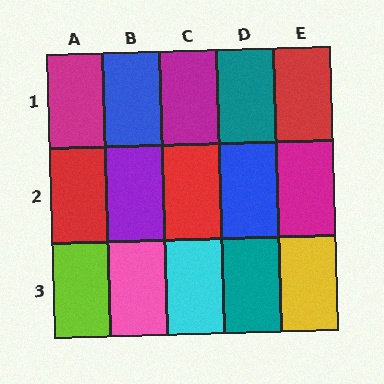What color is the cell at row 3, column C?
Cyan.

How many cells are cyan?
1 cell is cyan.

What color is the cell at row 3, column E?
Yellow.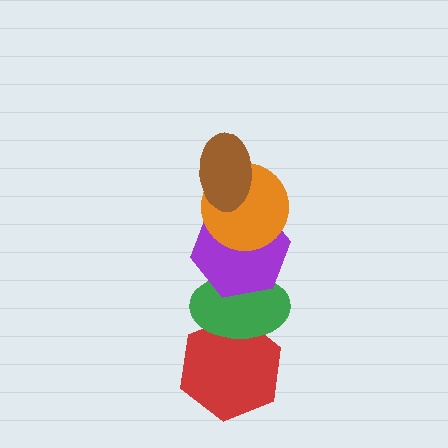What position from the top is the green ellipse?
The green ellipse is 4th from the top.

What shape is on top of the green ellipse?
The purple hexagon is on top of the green ellipse.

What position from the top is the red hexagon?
The red hexagon is 5th from the top.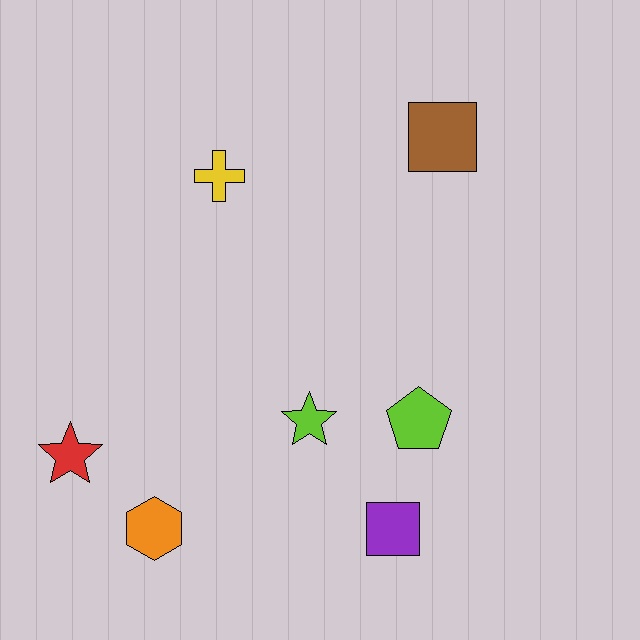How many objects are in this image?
There are 7 objects.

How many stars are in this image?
There are 2 stars.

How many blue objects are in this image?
There are no blue objects.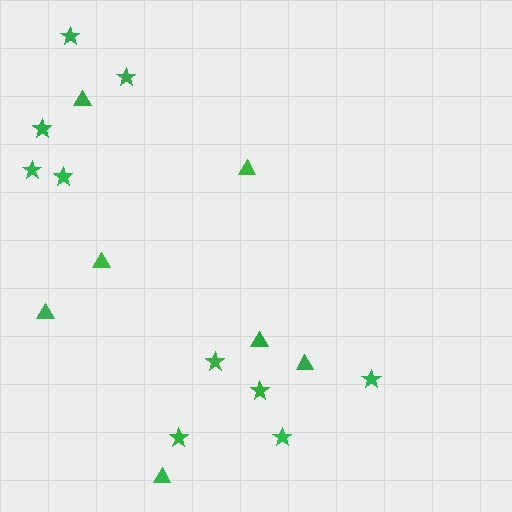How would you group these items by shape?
There are 2 groups: one group of stars (10) and one group of triangles (7).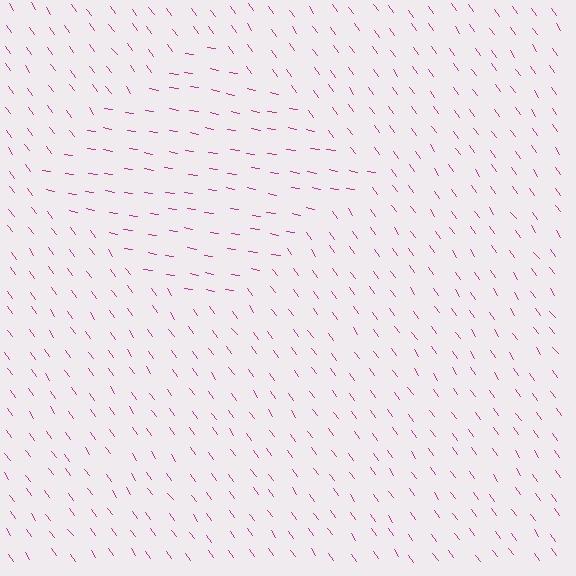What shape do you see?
I see a diamond.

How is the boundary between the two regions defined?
The boundary is defined purely by a change in line orientation (approximately 45 degrees difference). All lines are the same color and thickness.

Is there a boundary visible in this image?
Yes, there is a texture boundary formed by a change in line orientation.